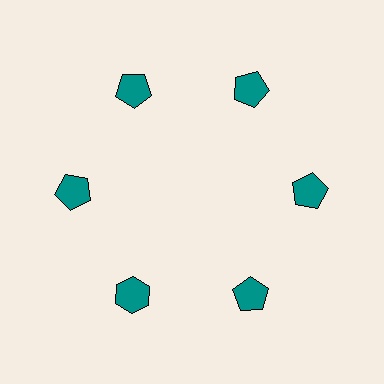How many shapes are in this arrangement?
There are 6 shapes arranged in a ring pattern.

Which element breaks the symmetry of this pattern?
The teal hexagon at roughly the 7 o'clock position breaks the symmetry. All other shapes are teal pentagons.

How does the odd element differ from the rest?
It has a different shape: hexagon instead of pentagon.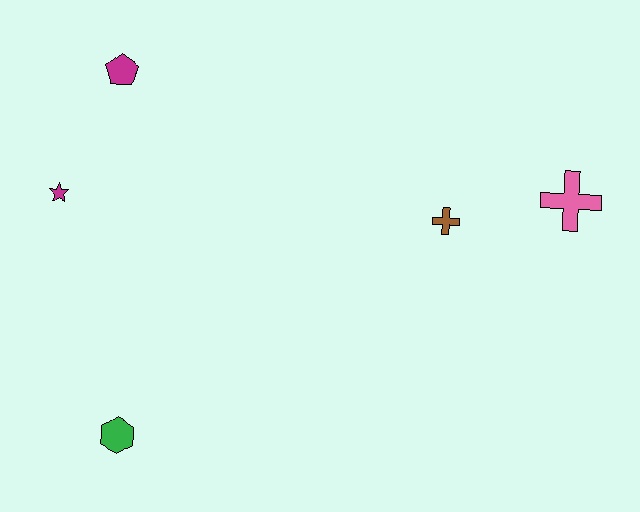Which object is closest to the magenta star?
The magenta pentagon is closest to the magenta star.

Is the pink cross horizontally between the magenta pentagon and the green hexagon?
No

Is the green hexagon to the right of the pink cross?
No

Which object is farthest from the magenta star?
The pink cross is farthest from the magenta star.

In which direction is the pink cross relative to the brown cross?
The pink cross is to the right of the brown cross.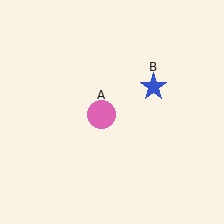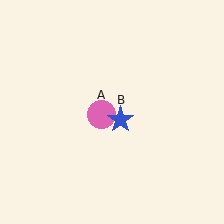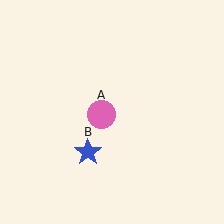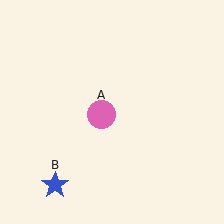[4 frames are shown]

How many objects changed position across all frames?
1 object changed position: blue star (object B).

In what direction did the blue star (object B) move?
The blue star (object B) moved down and to the left.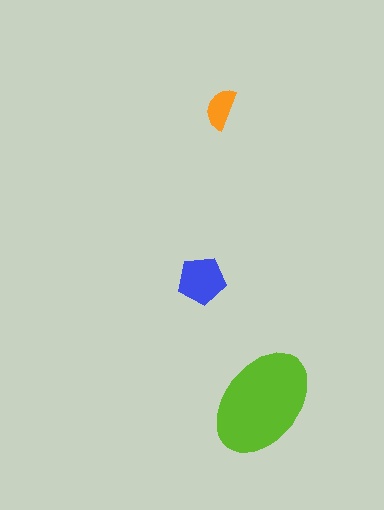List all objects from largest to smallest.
The lime ellipse, the blue pentagon, the orange semicircle.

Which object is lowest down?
The lime ellipse is bottommost.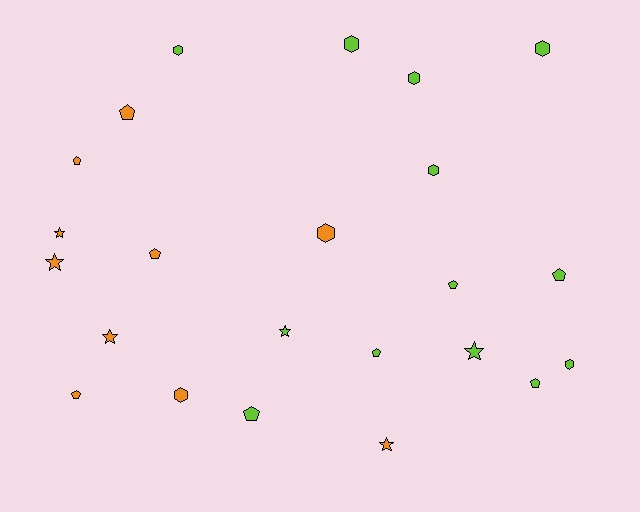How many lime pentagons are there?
There are 5 lime pentagons.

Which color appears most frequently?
Lime, with 13 objects.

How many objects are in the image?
There are 23 objects.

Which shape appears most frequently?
Pentagon, with 9 objects.